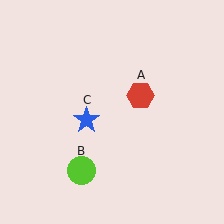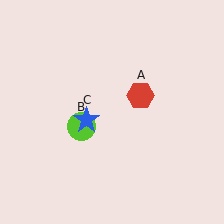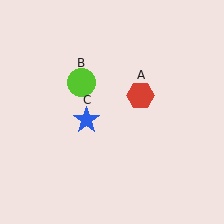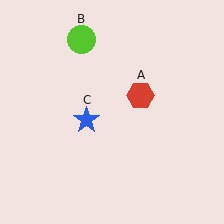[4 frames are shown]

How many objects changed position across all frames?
1 object changed position: lime circle (object B).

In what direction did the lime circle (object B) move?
The lime circle (object B) moved up.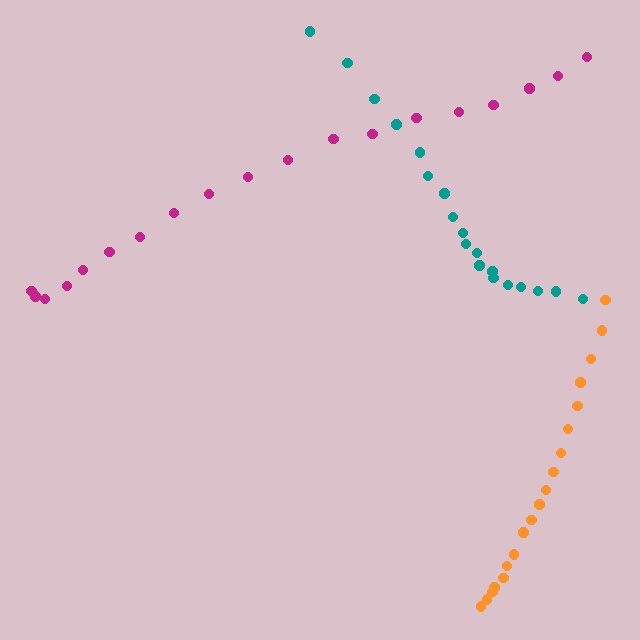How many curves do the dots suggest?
There are 3 distinct paths.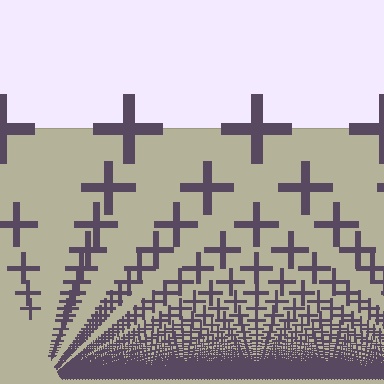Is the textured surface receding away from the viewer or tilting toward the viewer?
The surface appears to tilt toward the viewer. Texture elements get larger and sparser toward the top.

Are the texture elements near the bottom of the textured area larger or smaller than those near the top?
Smaller. The gradient is inverted — elements near the bottom are smaller and denser.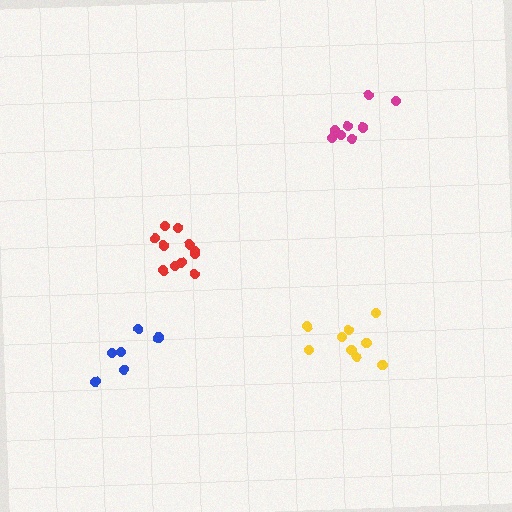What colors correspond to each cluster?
The clusters are colored: red, yellow, magenta, blue.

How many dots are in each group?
Group 1: 11 dots, Group 2: 9 dots, Group 3: 8 dots, Group 4: 6 dots (34 total).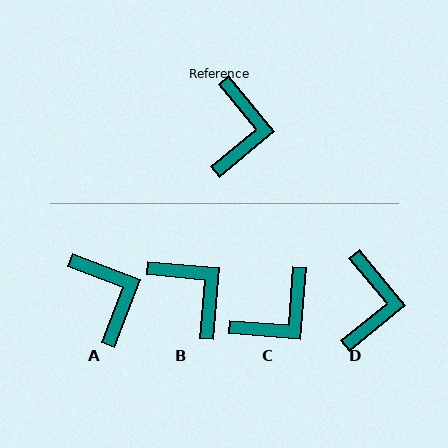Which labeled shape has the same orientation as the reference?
D.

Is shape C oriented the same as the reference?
No, it is off by about 44 degrees.